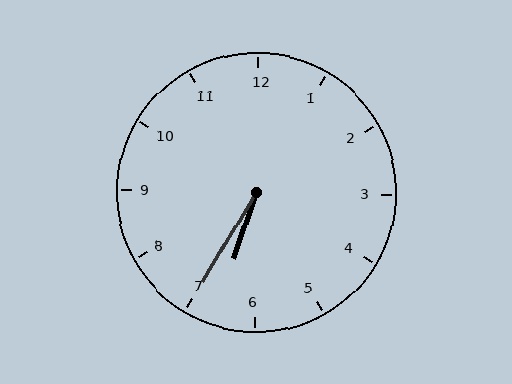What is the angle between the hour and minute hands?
Approximately 12 degrees.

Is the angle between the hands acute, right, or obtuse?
It is acute.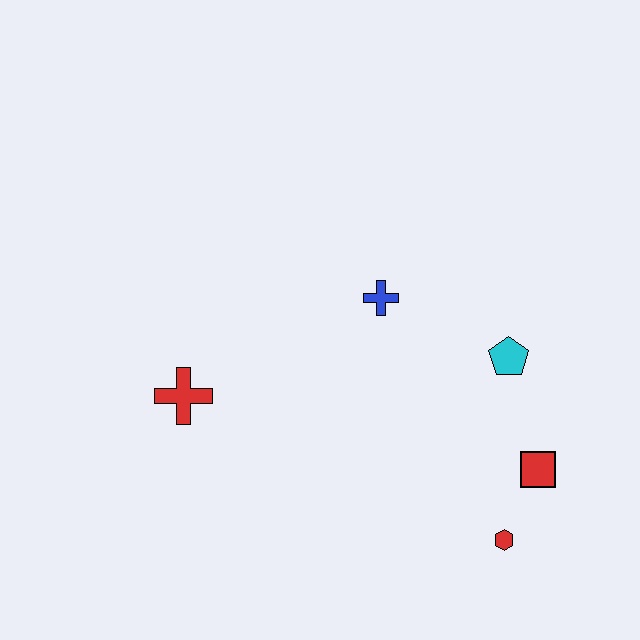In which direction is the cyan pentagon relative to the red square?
The cyan pentagon is above the red square.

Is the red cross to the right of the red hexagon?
No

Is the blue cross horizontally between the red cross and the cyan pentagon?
Yes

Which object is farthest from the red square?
The red cross is farthest from the red square.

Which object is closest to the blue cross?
The cyan pentagon is closest to the blue cross.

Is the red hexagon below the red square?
Yes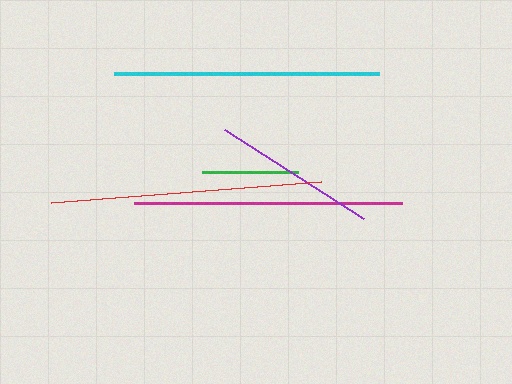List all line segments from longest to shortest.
From longest to shortest: red, magenta, cyan, purple, green.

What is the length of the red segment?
The red segment is approximately 271 pixels long.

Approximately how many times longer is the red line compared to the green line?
The red line is approximately 2.8 times the length of the green line.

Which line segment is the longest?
The red line is the longest at approximately 271 pixels.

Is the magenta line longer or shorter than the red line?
The red line is longer than the magenta line.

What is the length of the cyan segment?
The cyan segment is approximately 265 pixels long.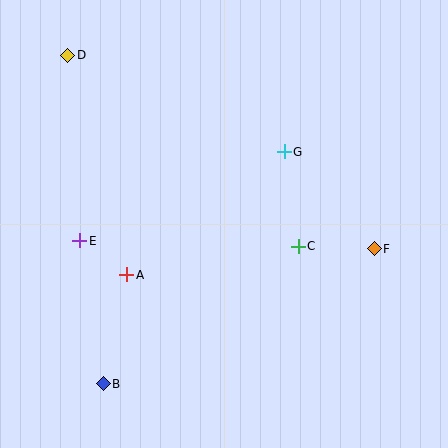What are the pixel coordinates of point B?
Point B is at (103, 384).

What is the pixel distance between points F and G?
The distance between F and G is 132 pixels.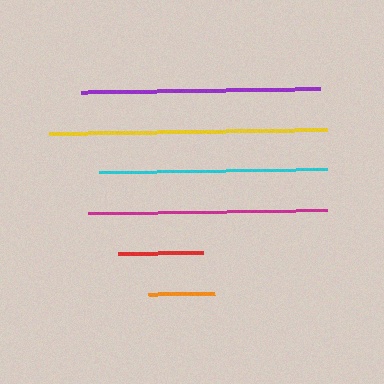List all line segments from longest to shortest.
From longest to shortest: yellow, magenta, purple, cyan, red, orange.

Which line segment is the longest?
The yellow line is the longest at approximately 278 pixels.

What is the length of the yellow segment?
The yellow segment is approximately 278 pixels long.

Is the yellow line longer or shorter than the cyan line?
The yellow line is longer than the cyan line.